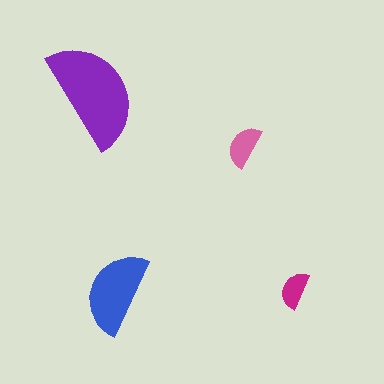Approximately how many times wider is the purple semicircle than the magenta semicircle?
About 3 times wider.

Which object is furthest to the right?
The magenta semicircle is rightmost.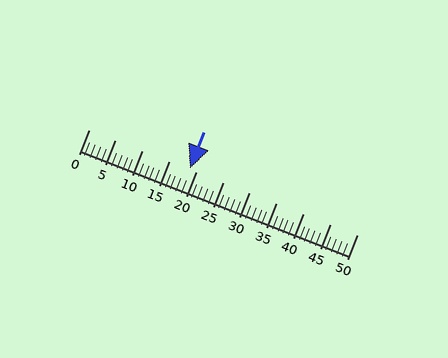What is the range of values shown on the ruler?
The ruler shows values from 0 to 50.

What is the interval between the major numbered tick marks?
The major tick marks are spaced 5 units apart.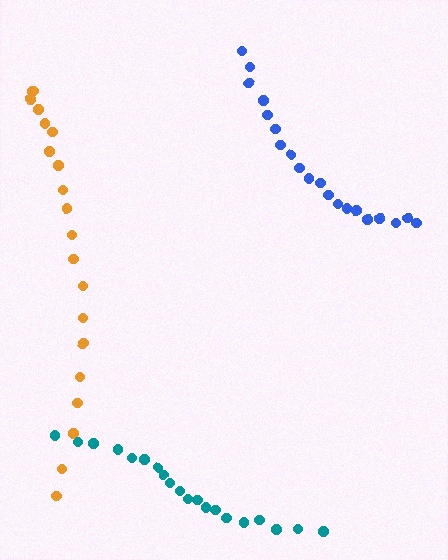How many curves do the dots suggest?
There are 3 distinct paths.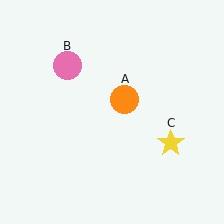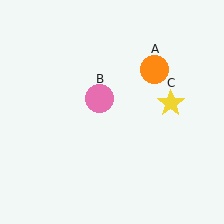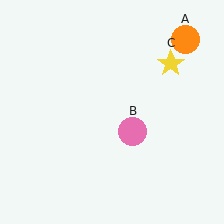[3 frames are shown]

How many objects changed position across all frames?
3 objects changed position: orange circle (object A), pink circle (object B), yellow star (object C).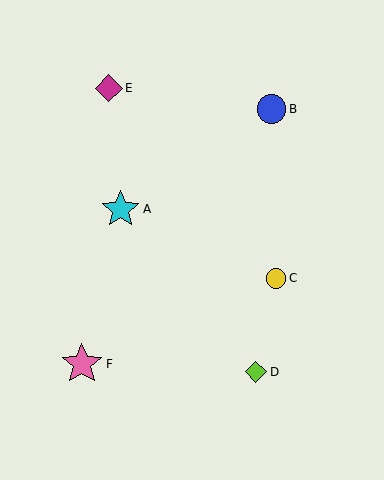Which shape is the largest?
The pink star (labeled F) is the largest.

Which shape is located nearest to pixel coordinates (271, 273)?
The yellow circle (labeled C) at (276, 278) is nearest to that location.